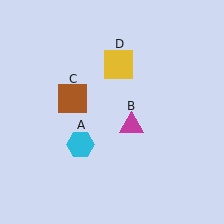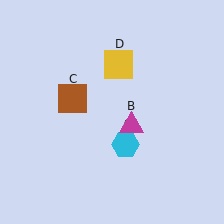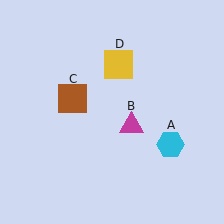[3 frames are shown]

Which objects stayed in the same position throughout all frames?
Magenta triangle (object B) and brown square (object C) and yellow square (object D) remained stationary.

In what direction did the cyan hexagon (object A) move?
The cyan hexagon (object A) moved right.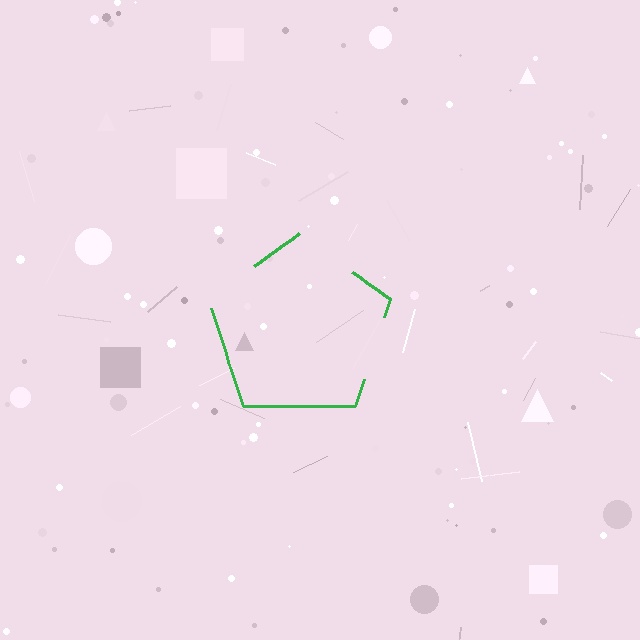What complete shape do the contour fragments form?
The contour fragments form a pentagon.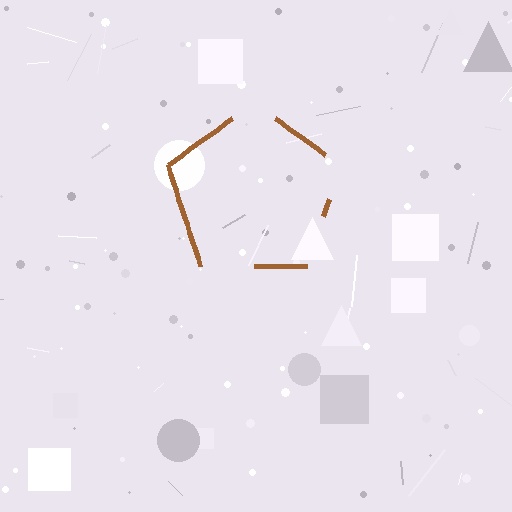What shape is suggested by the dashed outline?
The dashed outline suggests a pentagon.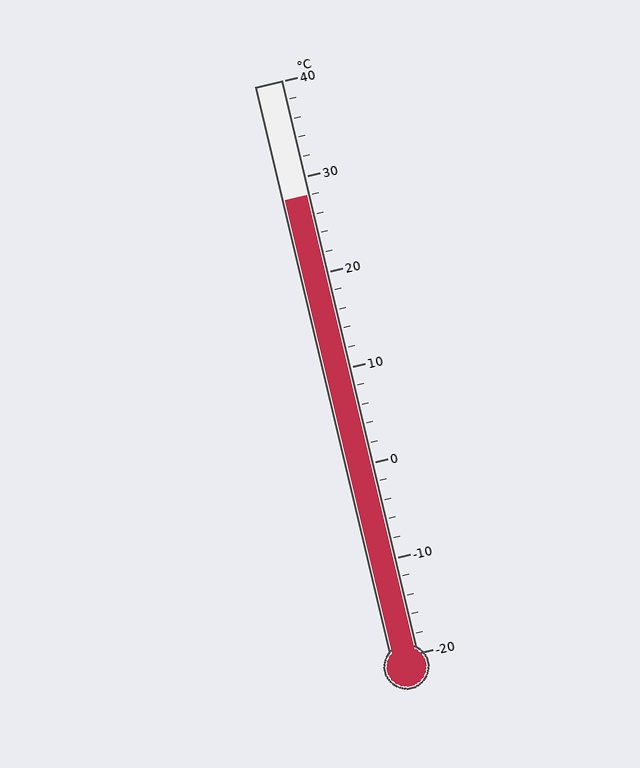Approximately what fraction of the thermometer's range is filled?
The thermometer is filled to approximately 80% of its range.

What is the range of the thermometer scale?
The thermometer scale ranges from -20°C to 40°C.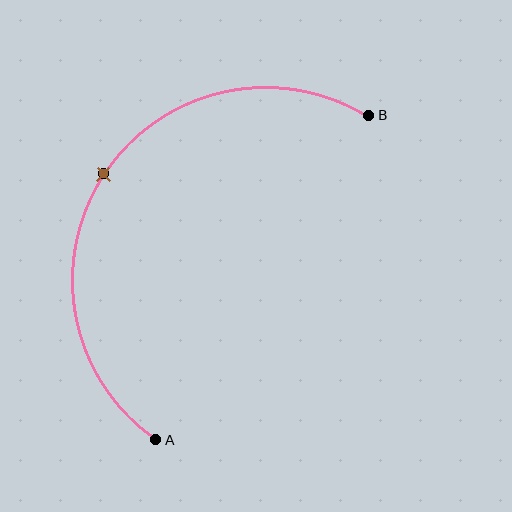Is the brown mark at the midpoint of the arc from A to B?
Yes. The brown mark lies on the arc at equal arc-length from both A and B — it is the arc midpoint.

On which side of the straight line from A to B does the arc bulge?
The arc bulges to the left of the straight line connecting A and B.